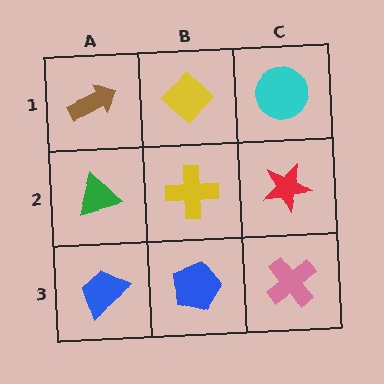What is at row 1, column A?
A brown arrow.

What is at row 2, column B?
A yellow cross.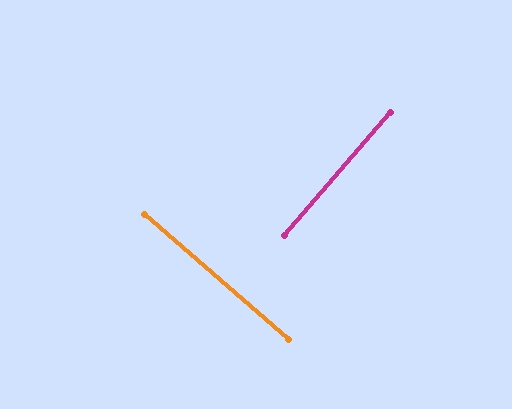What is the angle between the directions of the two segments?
Approximately 90 degrees.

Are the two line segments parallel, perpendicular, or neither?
Perpendicular — they meet at approximately 90°.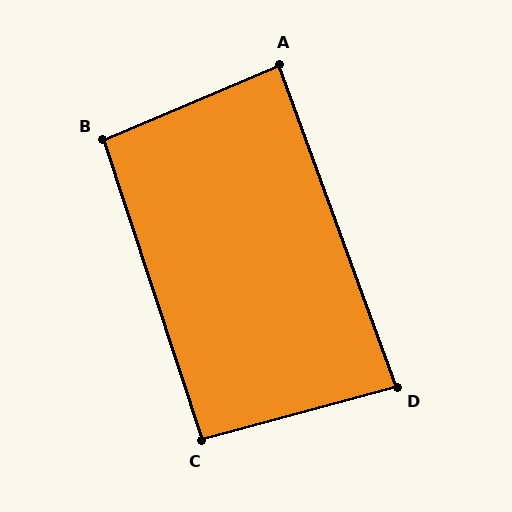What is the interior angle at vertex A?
Approximately 87 degrees (approximately right).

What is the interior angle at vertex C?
Approximately 93 degrees (approximately right).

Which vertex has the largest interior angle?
B, at approximately 95 degrees.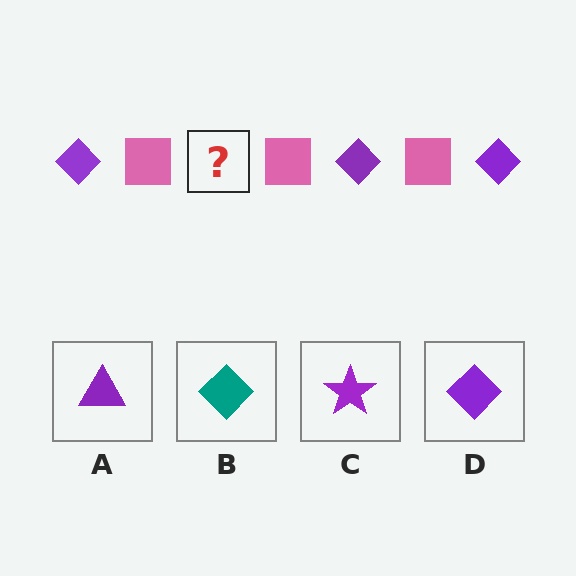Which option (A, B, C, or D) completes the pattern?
D.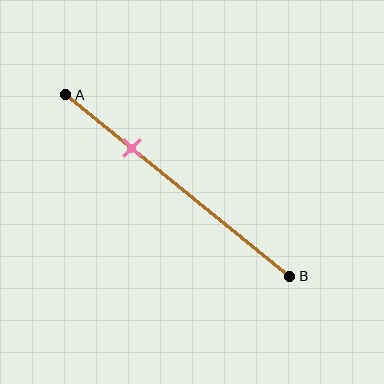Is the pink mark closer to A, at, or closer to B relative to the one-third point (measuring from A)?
The pink mark is closer to point A than the one-third point of segment AB.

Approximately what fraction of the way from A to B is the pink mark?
The pink mark is approximately 30% of the way from A to B.